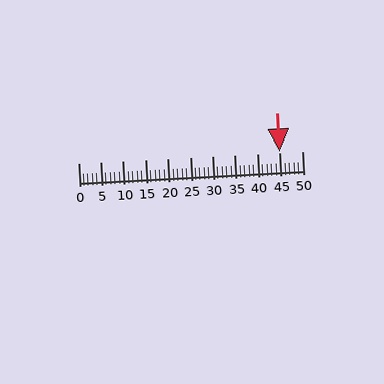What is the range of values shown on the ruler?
The ruler shows values from 0 to 50.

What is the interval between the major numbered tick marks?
The major tick marks are spaced 5 units apart.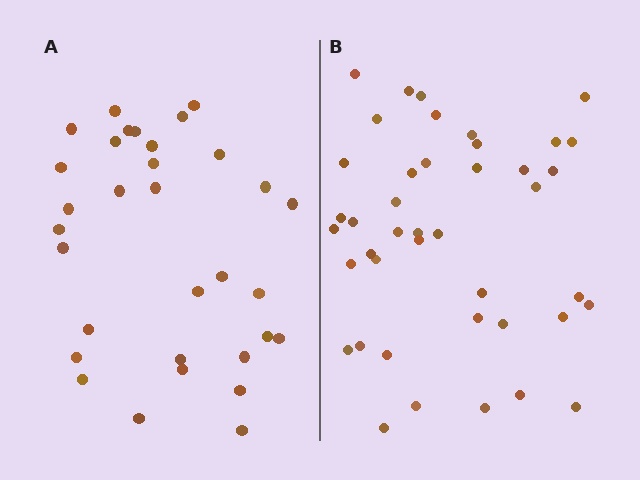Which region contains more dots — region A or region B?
Region B (the right region) has more dots.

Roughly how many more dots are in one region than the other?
Region B has roughly 10 or so more dots than region A.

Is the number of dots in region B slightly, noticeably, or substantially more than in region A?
Region B has noticeably more, but not dramatically so. The ratio is roughly 1.3 to 1.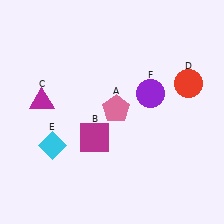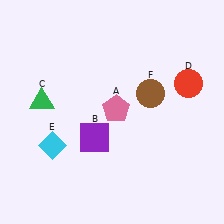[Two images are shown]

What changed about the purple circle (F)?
In Image 1, F is purple. In Image 2, it changed to brown.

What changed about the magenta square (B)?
In Image 1, B is magenta. In Image 2, it changed to purple.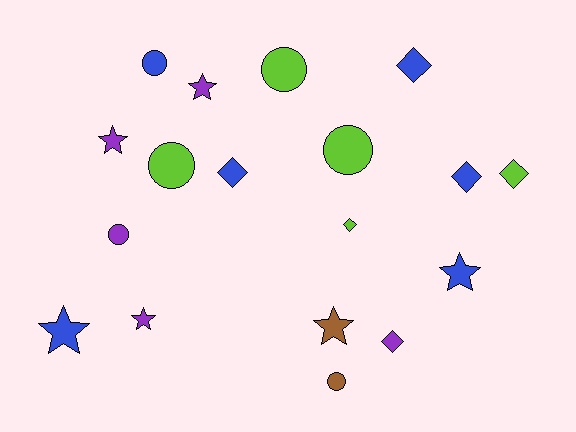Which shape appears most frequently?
Circle, with 6 objects.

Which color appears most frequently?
Blue, with 6 objects.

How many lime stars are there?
There are no lime stars.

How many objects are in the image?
There are 18 objects.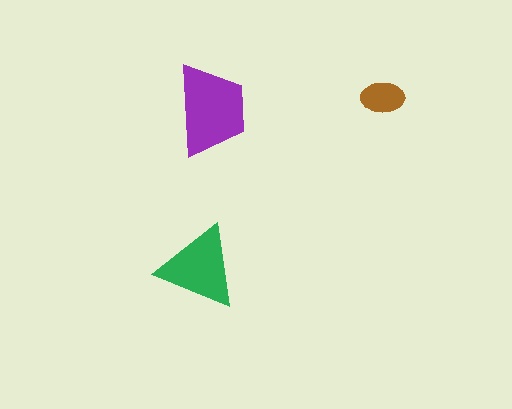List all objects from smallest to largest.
The brown ellipse, the green triangle, the purple trapezoid.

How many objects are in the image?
There are 3 objects in the image.